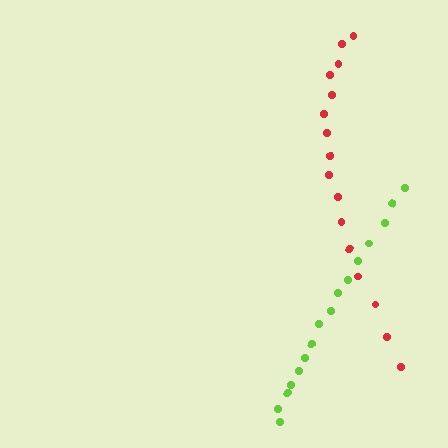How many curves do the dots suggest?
There are 2 distinct paths.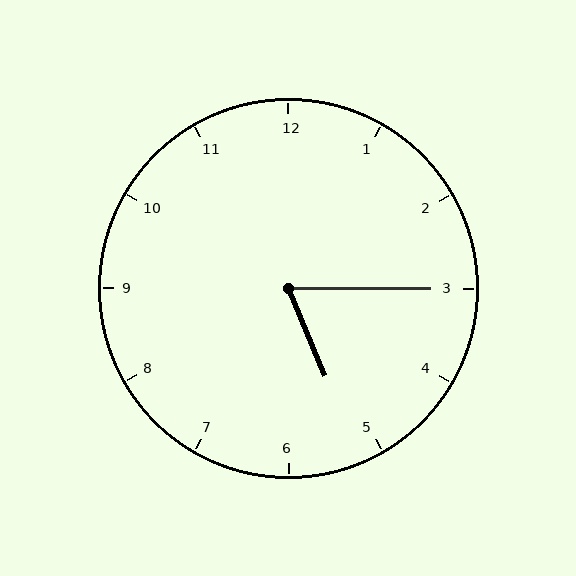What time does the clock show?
5:15.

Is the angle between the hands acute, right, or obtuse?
It is acute.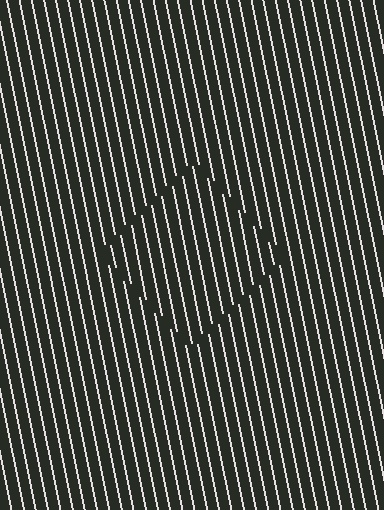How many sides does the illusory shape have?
4 sides — the line-ends trace a square.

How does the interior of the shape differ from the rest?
The interior of the shape contains the same grating, shifted by half a period — the contour is defined by the phase discontinuity where line-ends from the inner and outer gratings abut.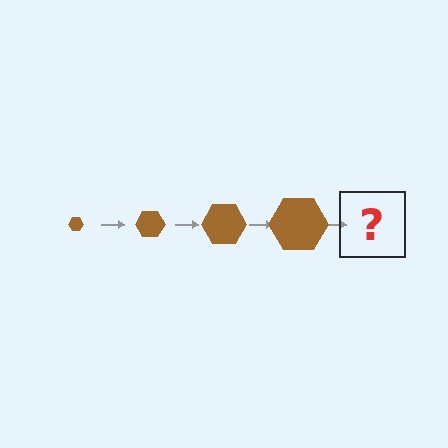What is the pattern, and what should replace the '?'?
The pattern is that the hexagon gets progressively larger each step. The '?' should be a brown hexagon, larger than the previous one.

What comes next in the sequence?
The next element should be a brown hexagon, larger than the previous one.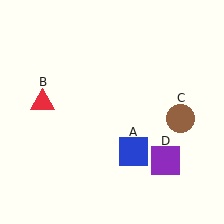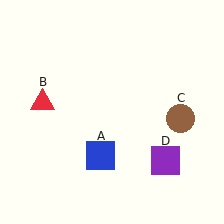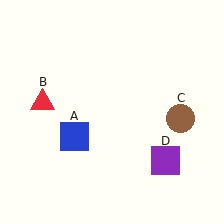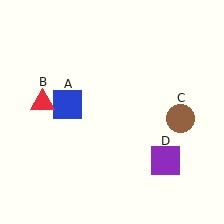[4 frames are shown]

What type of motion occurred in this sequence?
The blue square (object A) rotated clockwise around the center of the scene.